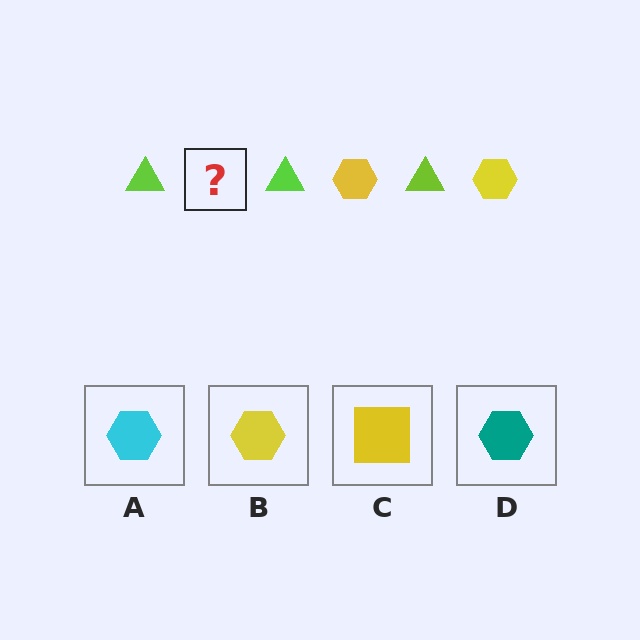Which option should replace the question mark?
Option B.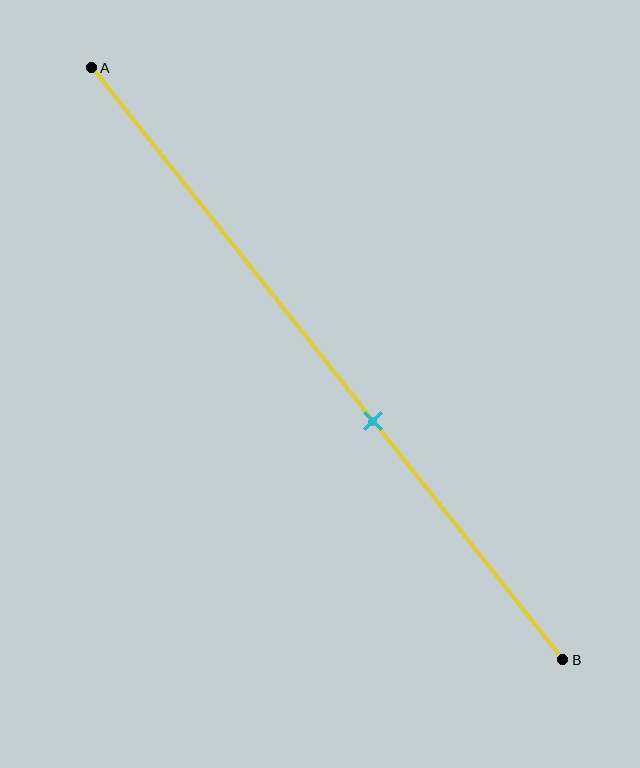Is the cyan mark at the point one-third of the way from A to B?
No, the mark is at about 60% from A, not at the 33% one-third point.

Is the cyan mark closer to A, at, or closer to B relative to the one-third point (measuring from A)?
The cyan mark is closer to point B than the one-third point of segment AB.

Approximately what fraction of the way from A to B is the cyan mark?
The cyan mark is approximately 60% of the way from A to B.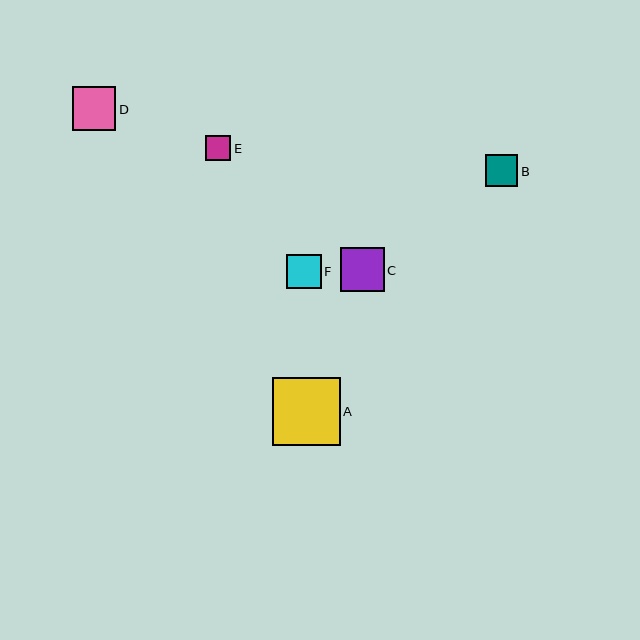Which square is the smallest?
Square E is the smallest with a size of approximately 25 pixels.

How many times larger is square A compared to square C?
Square A is approximately 1.5 times the size of square C.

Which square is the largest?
Square A is the largest with a size of approximately 68 pixels.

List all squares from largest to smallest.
From largest to smallest: A, C, D, F, B, E.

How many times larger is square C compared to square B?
Square C is approximately 1.4 times the size of square B.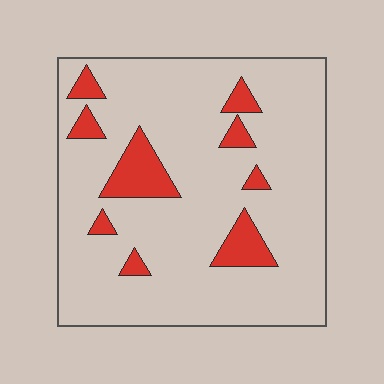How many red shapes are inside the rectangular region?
9.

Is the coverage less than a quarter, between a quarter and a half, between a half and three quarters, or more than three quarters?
Less than a quarter.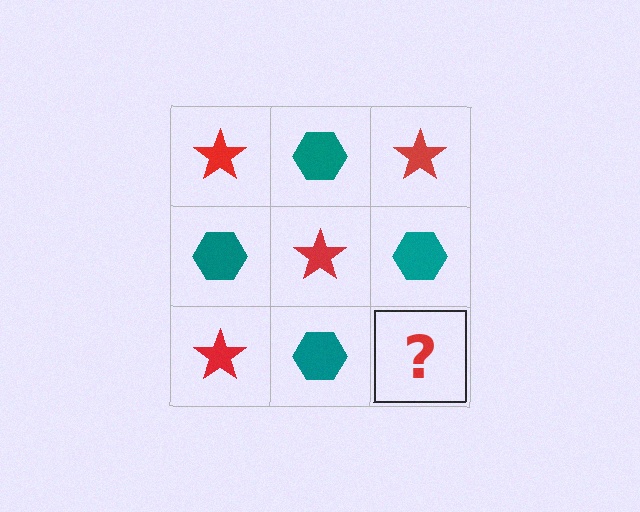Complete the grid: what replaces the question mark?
The question mark should be replaced with a red star.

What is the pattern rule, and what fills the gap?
The rule is that it alternates red star and teal hexagon in a checkerboard pattern. The gap should be filled with a red star.